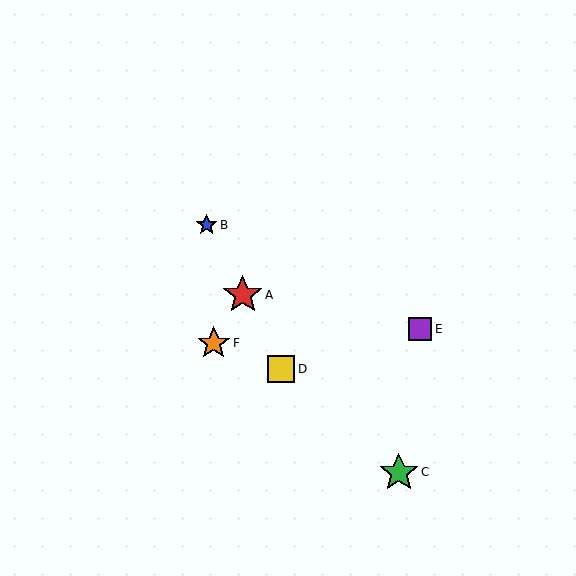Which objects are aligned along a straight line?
Objects A, B, D are aligned along a straight line.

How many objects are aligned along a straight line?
3 objects (A, B, D) are aligned along a straight line.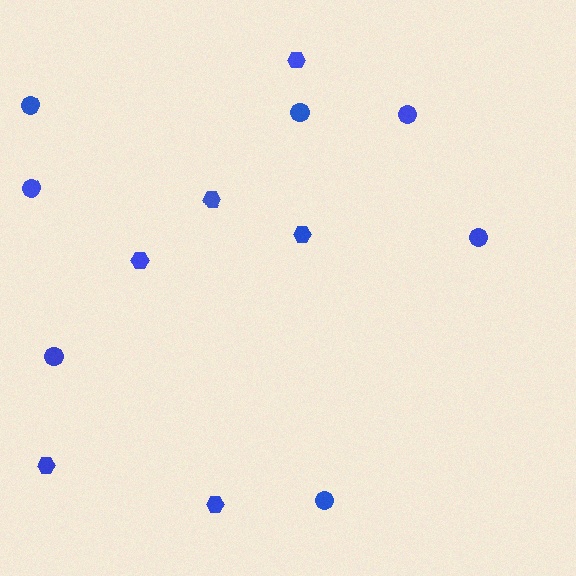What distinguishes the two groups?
There are 2 groups: one group of circles (7) and one group of hexagons (6).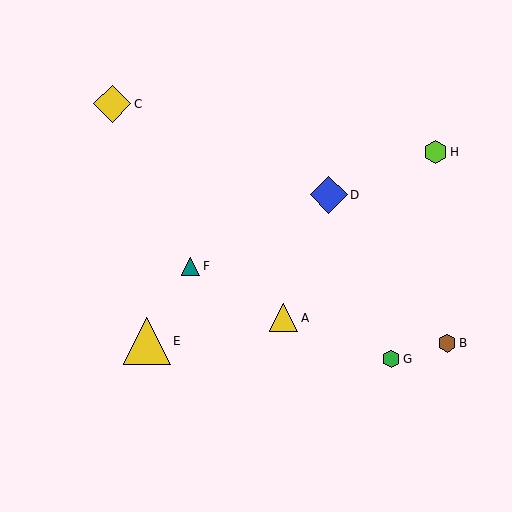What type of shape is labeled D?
Shape D is a blue diamond.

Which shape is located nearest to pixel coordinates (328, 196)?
The blue diamond (labeled D) at (329, 195) is nearest to that location.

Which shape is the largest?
The yellow triangle (labeled E) is the largest.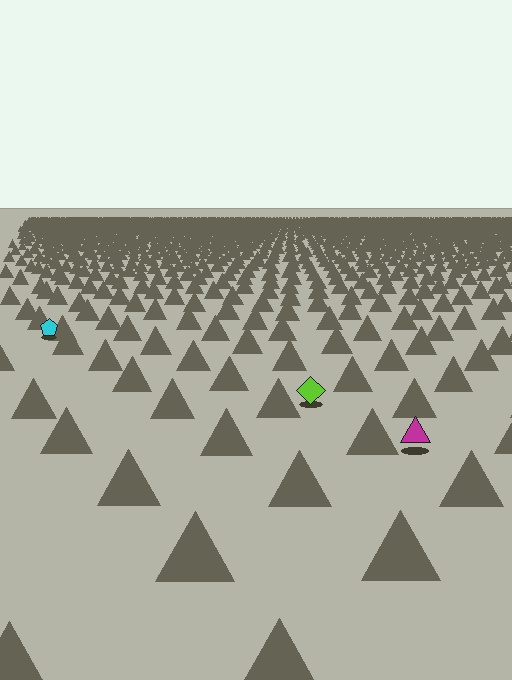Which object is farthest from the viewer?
The cyan pentagon is farthest from the viewer. It appears smaller and the ground texture around it is denser.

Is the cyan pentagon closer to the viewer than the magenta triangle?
No. The magenta triangle is closer — you can tell from the texture gradient: the ground texture is coarser near it.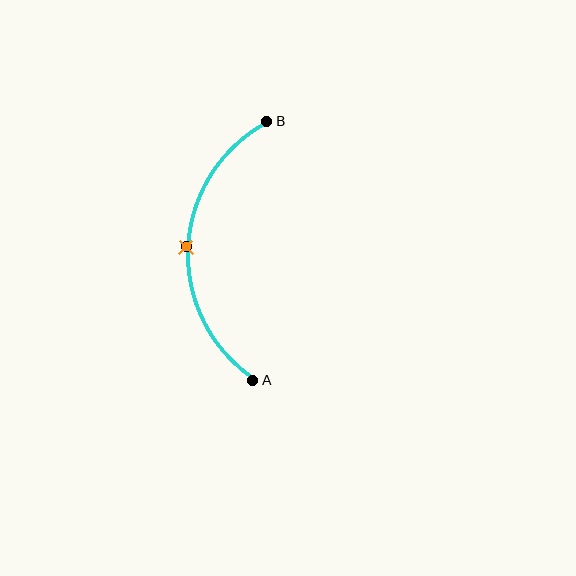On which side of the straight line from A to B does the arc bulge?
The arc bulges to the left of the straight line connecting A and B.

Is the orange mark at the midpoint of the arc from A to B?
Yes. The orange mark lies on the arc at equal arc-length from both A and B — it is the arc midpoint.